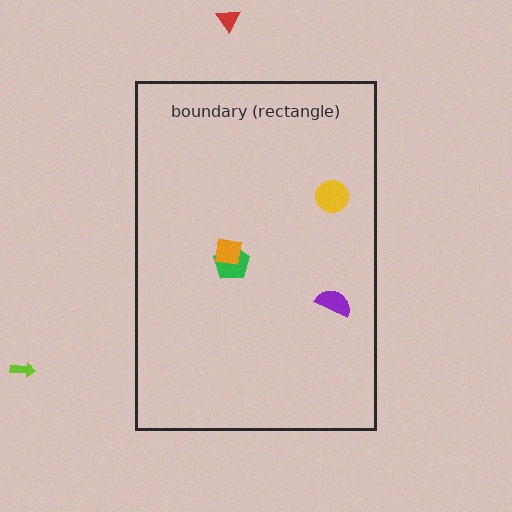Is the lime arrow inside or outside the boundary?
Outside.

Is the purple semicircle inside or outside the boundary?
Inside.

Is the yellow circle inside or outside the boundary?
Inside.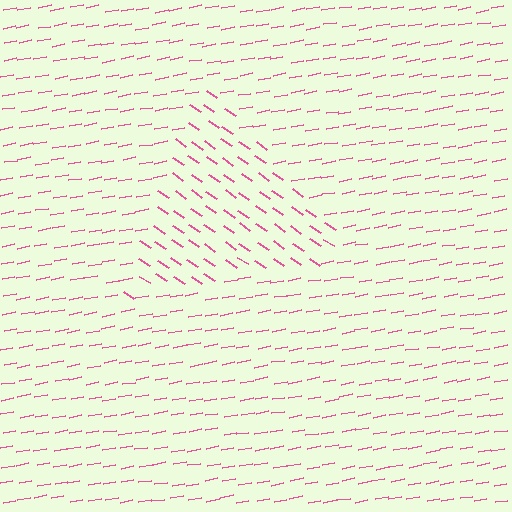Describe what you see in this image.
The image is filled with small pink line segments. A triangle region in the image has lines oriented differently from the surrounding lines, creating a visible texture boundary.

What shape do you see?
I see a triangle.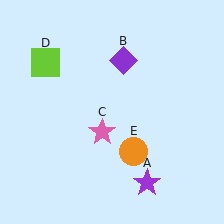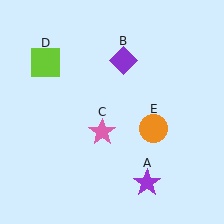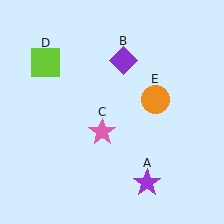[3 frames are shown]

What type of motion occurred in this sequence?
The orange circle (object E) rotated counterclockwise around the center of the scene.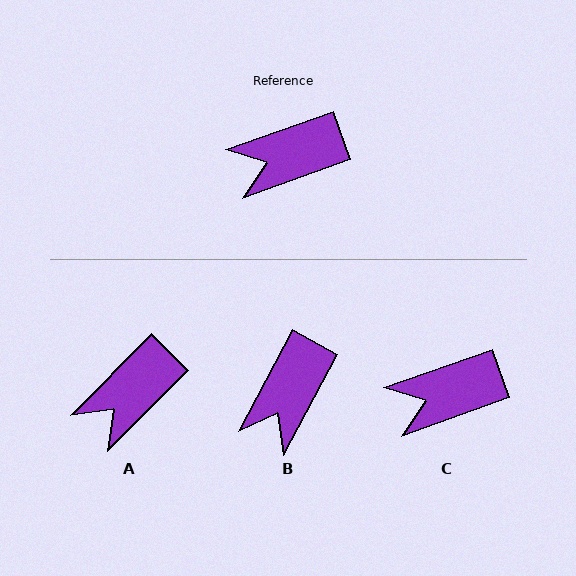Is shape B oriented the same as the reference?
No, it is off by about 42 degrees.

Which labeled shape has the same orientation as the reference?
C.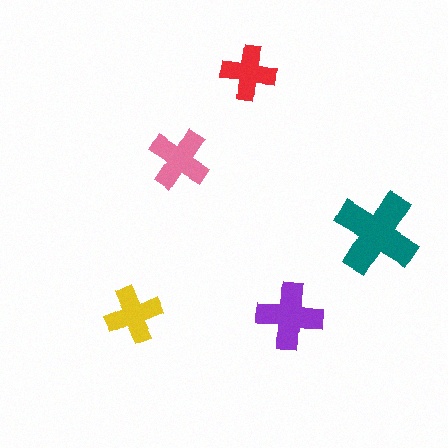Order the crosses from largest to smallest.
the teal one, the purple one, the pink one, the yellow one, the red one.